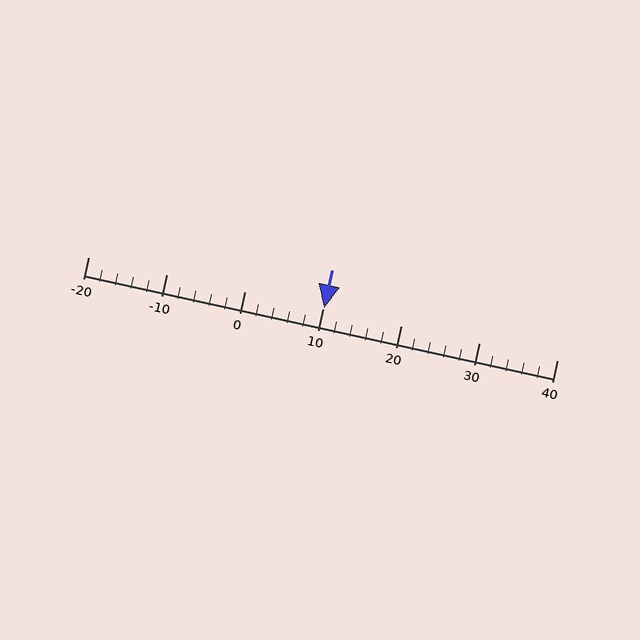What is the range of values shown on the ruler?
The ruler shows values from -20 to 40.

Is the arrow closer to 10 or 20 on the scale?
The arrow is closer to 10.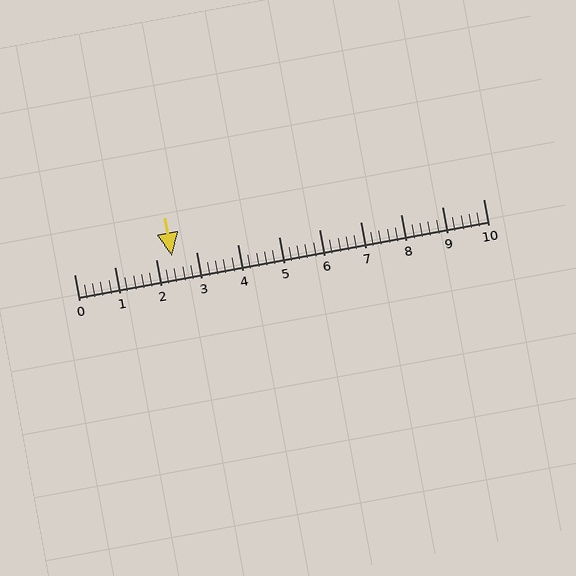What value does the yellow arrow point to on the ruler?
The yellow arrow points to approximately 2.4.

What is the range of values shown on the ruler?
The ruler shows values from 0 to 10.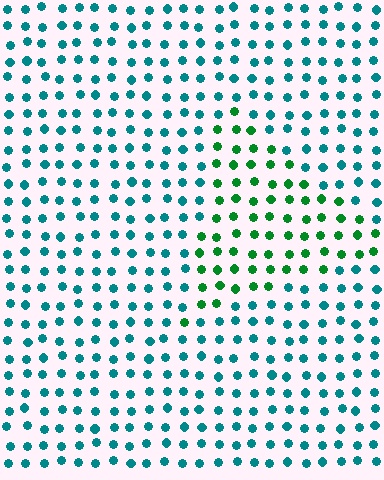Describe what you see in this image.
The image is filled with small teal elements in a uniform arrangement. A triangle-shaped region is visible where the elements are tinted to a slightly different hue, forming a subtle color boundary.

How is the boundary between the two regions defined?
The boundary is defined purely by a slight shift in hue (about 46 degrees). Spacing, size, and orientation are identical on both sides.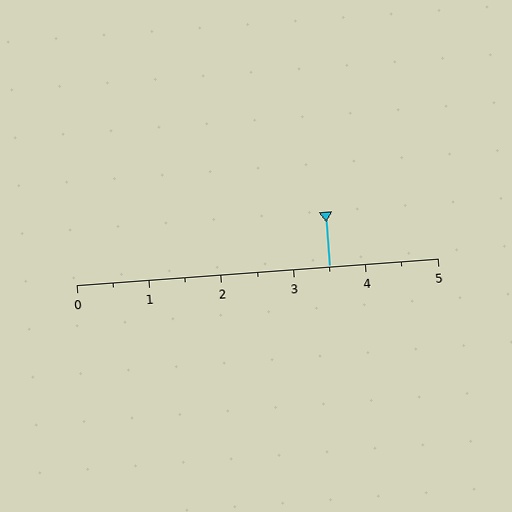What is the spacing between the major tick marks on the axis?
The major ticks are spaced 1 apart.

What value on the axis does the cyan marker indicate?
The marker indicates approximately 3.5.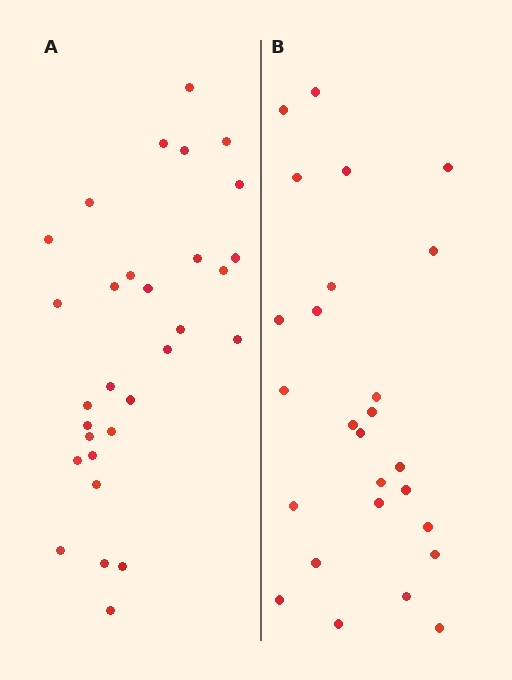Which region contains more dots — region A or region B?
Region A (the left region) has more dots.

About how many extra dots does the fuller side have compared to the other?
Region A has about 4 more dots than region B.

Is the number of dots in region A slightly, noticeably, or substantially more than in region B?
Region A has only slightly more — the two regions are fairly close. The ratio is roughly 1.2 to 1.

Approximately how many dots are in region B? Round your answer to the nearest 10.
About 30 dots. (The exact count is 26, which rounds to 30.)